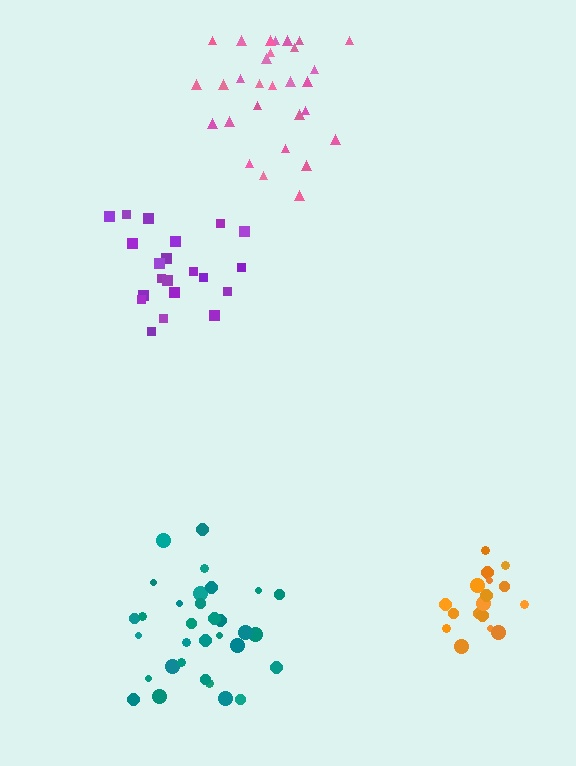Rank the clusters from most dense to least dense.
orange, purple, teal, pink.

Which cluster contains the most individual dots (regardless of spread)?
Teal (33).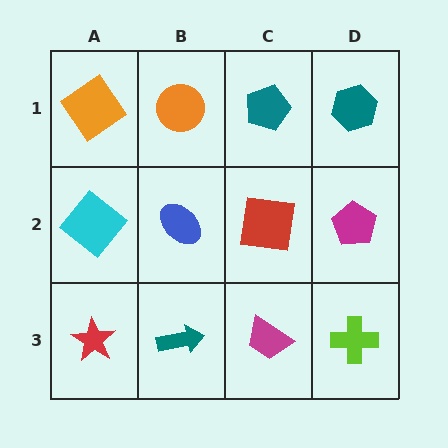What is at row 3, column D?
A lime cross.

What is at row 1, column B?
An orange circle.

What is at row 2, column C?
A red square.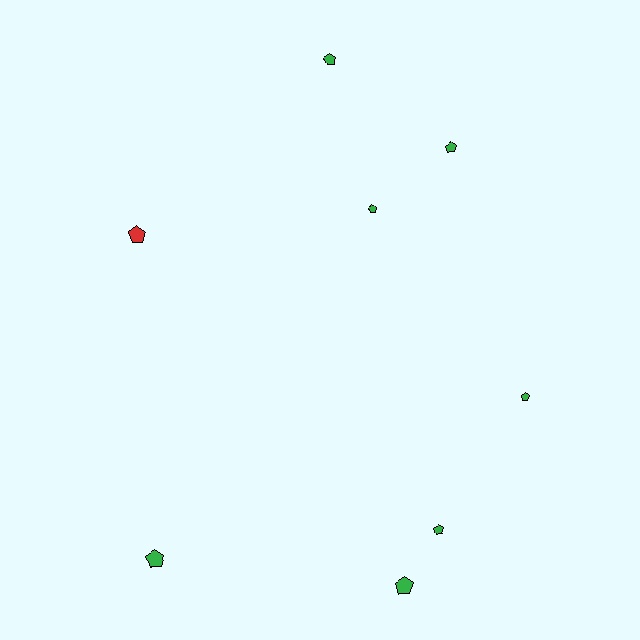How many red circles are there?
There are no red circles.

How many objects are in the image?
There are 8 objects.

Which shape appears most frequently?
Pentagon, with 8 objects.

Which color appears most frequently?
Green, with 7 objects.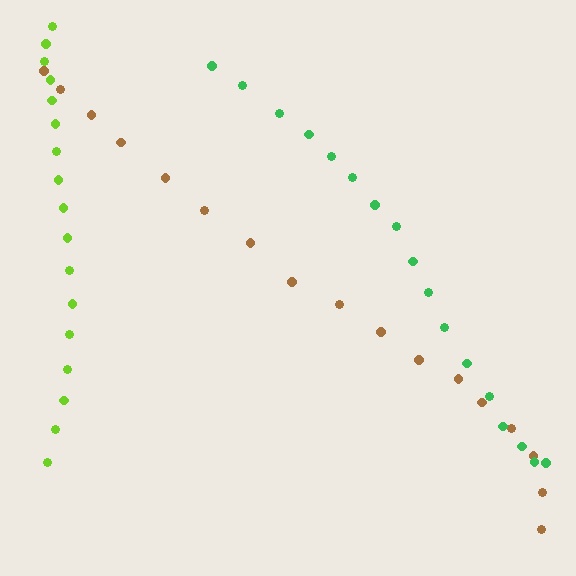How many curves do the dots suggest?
There are 3 distinct paths.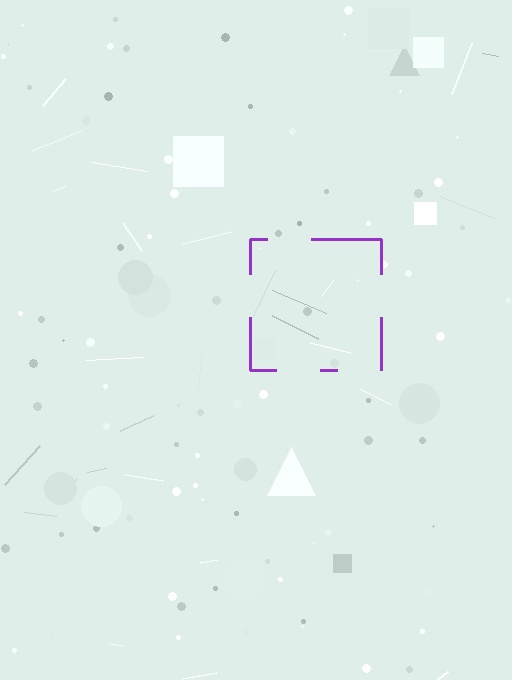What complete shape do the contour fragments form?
The contour fragments form a square.